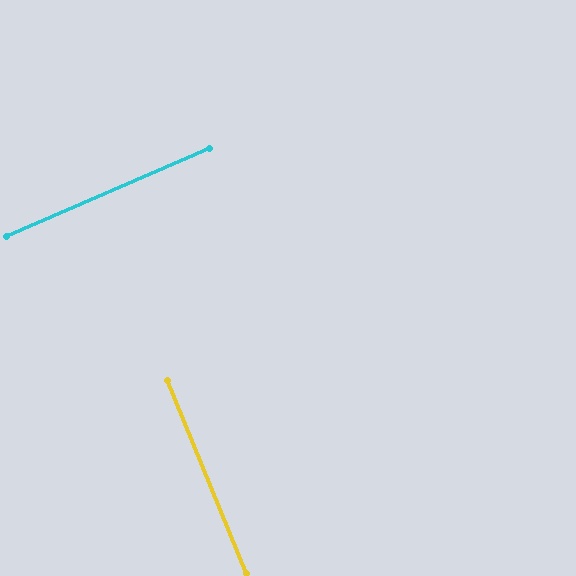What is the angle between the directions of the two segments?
Approximately 89 degrees.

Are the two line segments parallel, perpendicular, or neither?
Perpendicular — they meet at approximately 89°.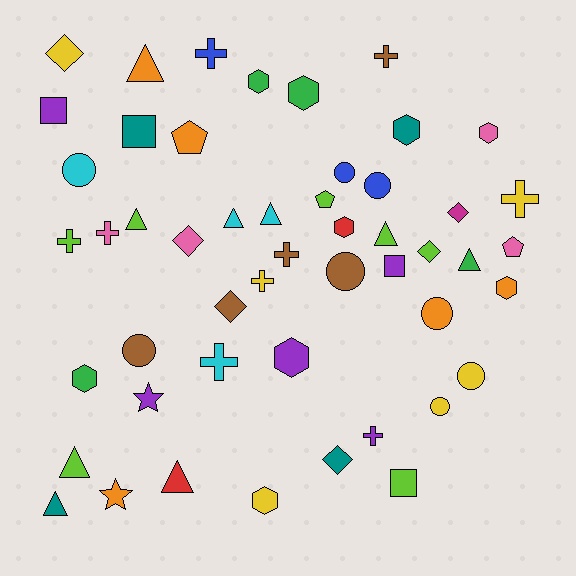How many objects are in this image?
There are 50 objects.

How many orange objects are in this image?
There are 5 orange objects.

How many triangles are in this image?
There are 9 triangles.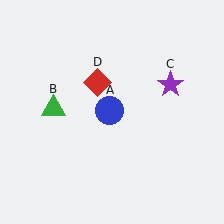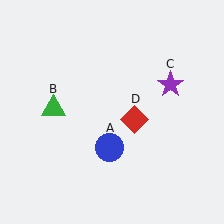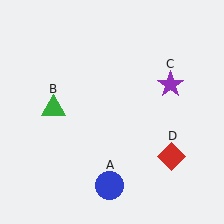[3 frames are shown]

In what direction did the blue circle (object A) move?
The blue circle (object A) moved down.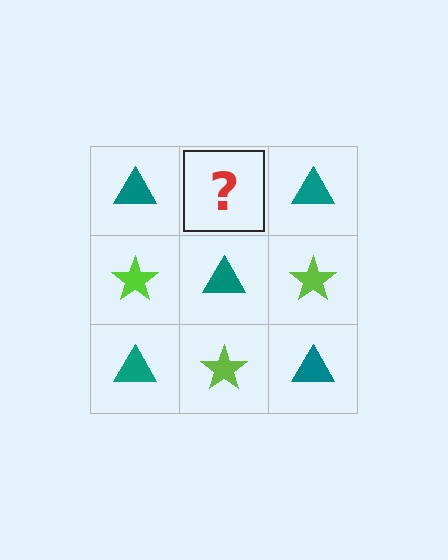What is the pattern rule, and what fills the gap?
The rule is that it alternates teal triangle and lime star in a checkerboard pattern. The gap should be filled with a lime star.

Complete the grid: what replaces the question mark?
The question mark should be replaced with a lime star.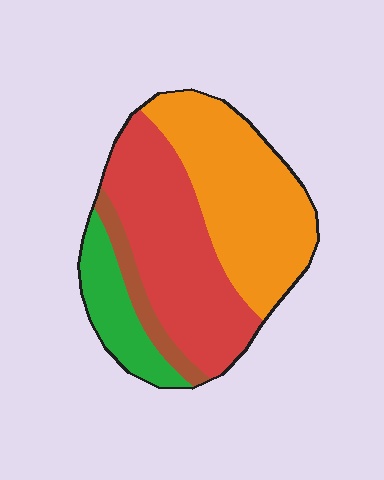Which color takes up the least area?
Brown, at roughly 10%.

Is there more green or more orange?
Orange.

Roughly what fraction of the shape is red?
Red takes up about two fifths (2/5) of the shape.